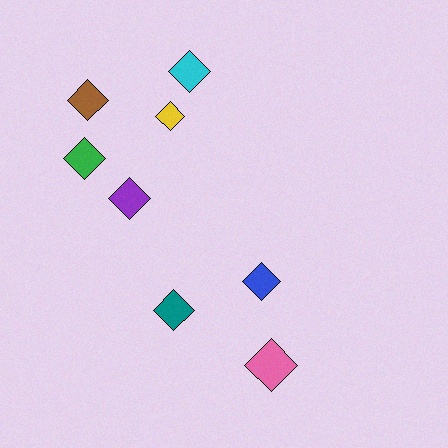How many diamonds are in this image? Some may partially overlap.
There are 8 diamonds.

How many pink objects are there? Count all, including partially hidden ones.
There is 1 pink object.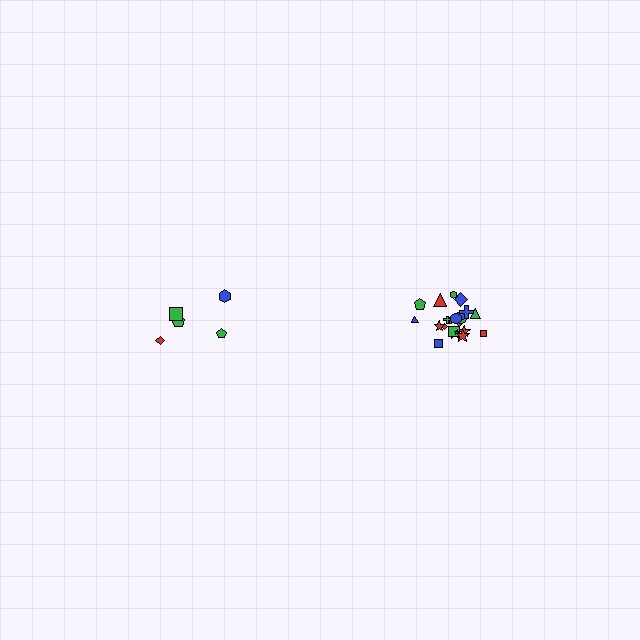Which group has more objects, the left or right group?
The right group.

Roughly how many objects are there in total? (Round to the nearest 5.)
Roughly 25 objects in total.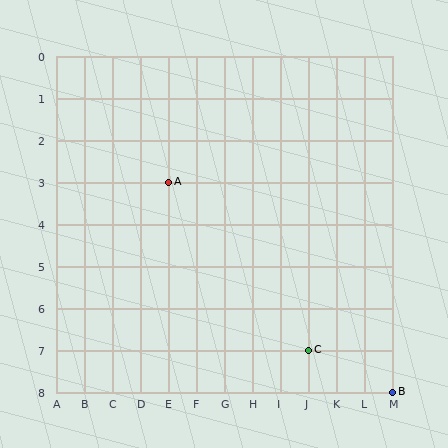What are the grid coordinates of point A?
Point A is at grid coordinates (E, 3).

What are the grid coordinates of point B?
Point B is at grid coordinates (M, 8).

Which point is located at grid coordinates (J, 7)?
Point C is at (J, 7).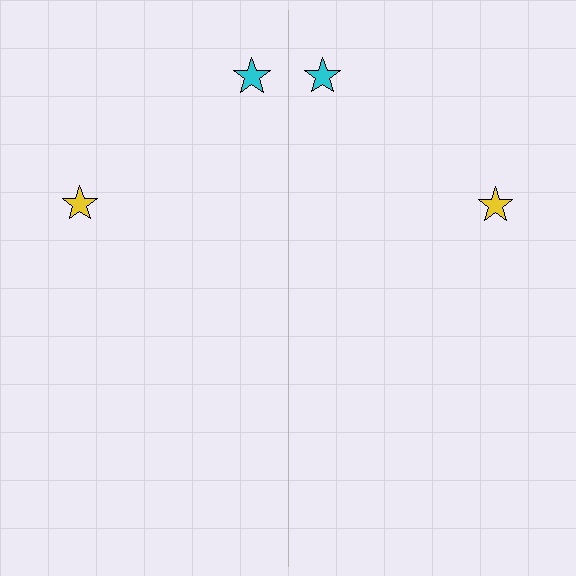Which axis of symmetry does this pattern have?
The pattern has a vertical axis of symmetry running through the center of the image.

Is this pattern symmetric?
Yes, this pattern has bilateral (reflection) symmetry.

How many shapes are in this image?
There are 4 shapes in this image.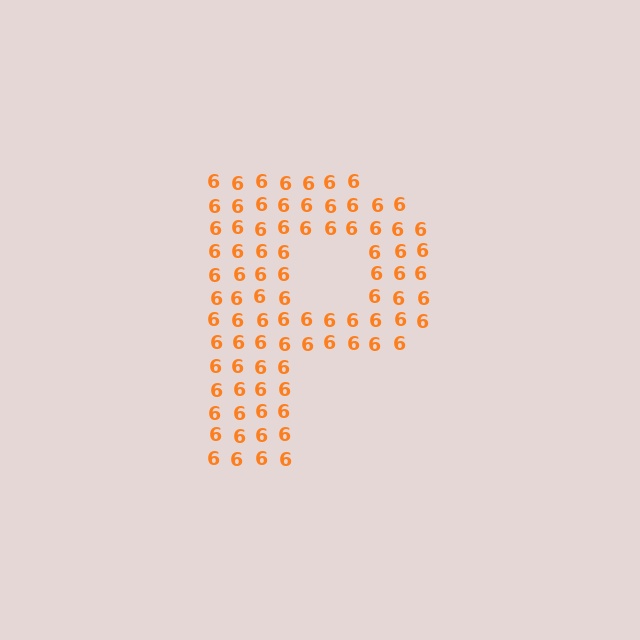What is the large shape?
The large shape is the letter P.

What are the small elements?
The small elements are digit 6's.